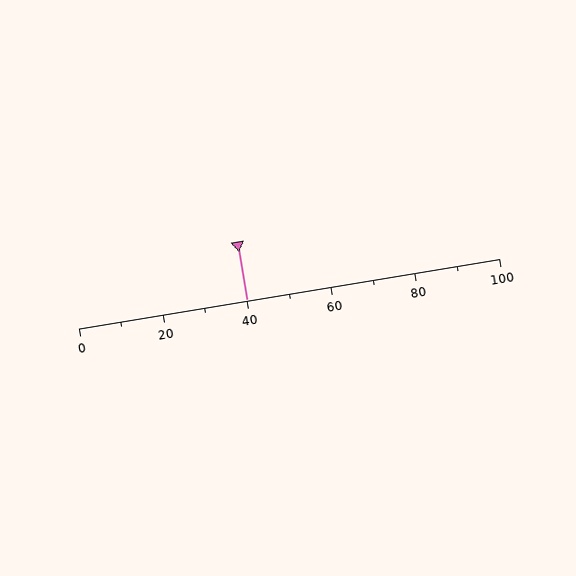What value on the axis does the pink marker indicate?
The marker indicates approximately 40.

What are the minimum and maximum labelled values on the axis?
The axis runs from 0 to 100.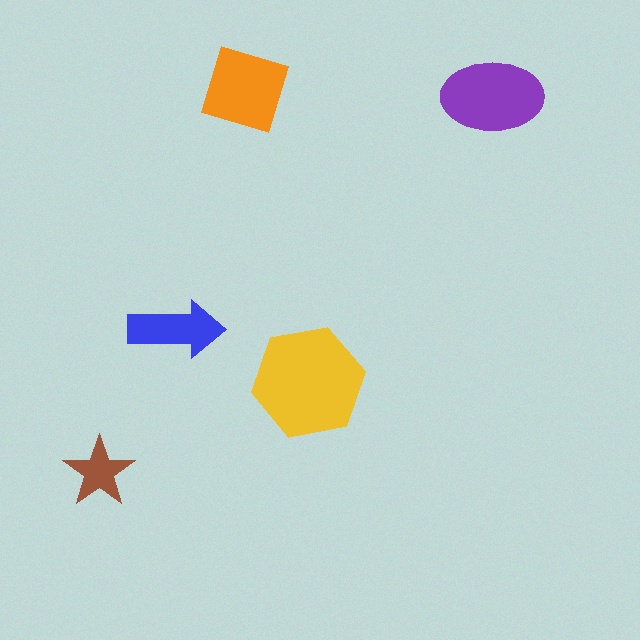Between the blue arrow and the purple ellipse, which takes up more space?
The purple ellipse.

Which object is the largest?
The yellow hexagon.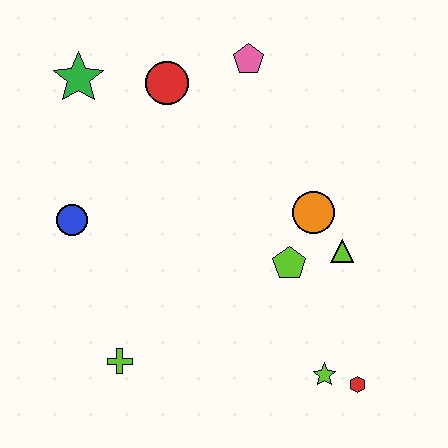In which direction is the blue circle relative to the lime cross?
The blue circle is above the lime cross.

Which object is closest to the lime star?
The red hexagon is closest to the lime star.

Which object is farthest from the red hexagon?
The green star is farthest from the red hexagon.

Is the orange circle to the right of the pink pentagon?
Yes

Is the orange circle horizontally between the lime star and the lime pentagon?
Yes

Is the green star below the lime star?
No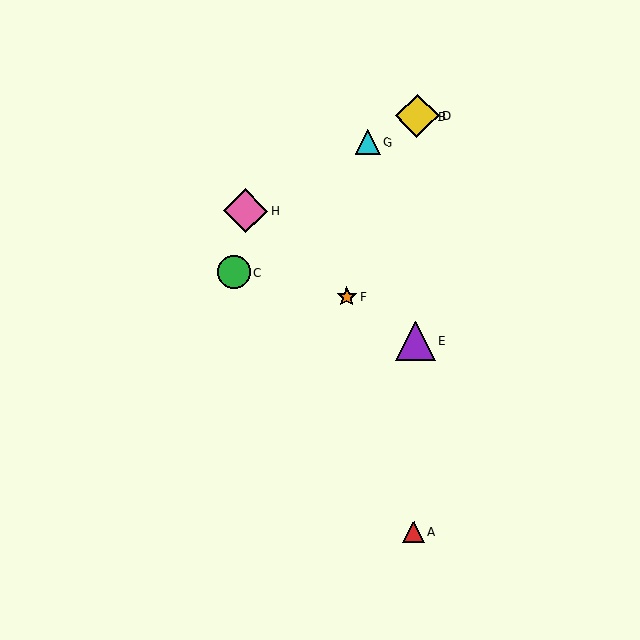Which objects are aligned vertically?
Objects A, B, D, E are aligned vertically.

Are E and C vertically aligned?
No, E is at x≈415 and C is at x≈234.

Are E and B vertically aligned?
Yes, both are at x≈415.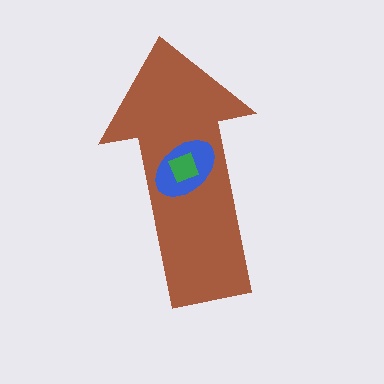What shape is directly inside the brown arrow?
The blue ellipse.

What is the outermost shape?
The brown arrow.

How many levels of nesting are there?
3.